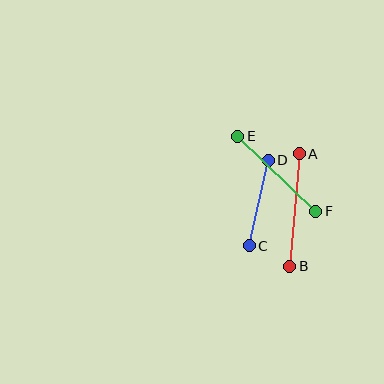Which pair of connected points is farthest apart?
Points A and B are farthest apart.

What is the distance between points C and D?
The distance is approximately 88 pixels.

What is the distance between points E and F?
The distance is approximately 108 pixels.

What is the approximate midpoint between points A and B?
The midpoint is at approximately (295, 210) pixels.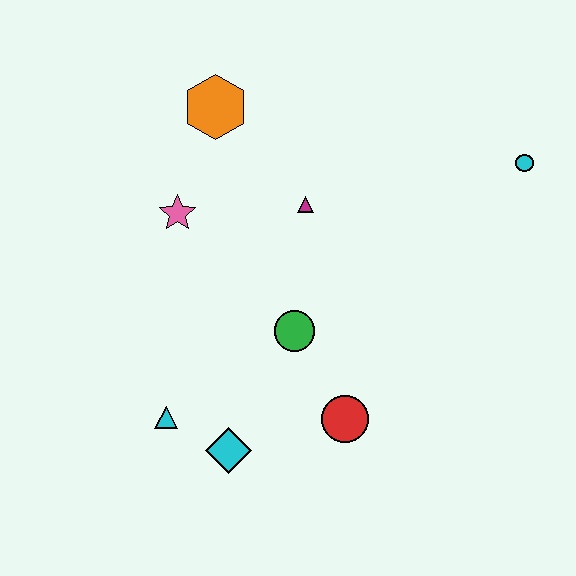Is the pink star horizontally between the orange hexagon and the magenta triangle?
No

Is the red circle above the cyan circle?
No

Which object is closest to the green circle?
The red circle is closest to the green circle.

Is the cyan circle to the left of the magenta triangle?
No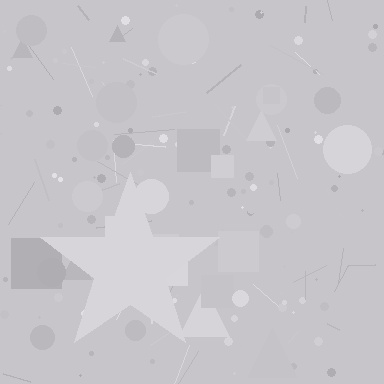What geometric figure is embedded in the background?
A star is embedded in the background.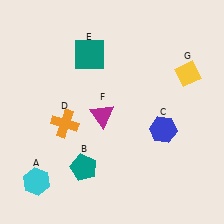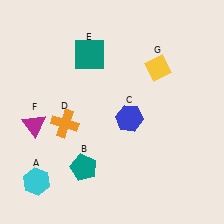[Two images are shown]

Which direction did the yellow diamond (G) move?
The yellow diamond (G) moved left.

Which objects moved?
The objects that moved are: the blue hexagon (C), the magenta triangle (F), the yellow diamond (G).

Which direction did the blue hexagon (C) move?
The blue hexagon (C) moved left.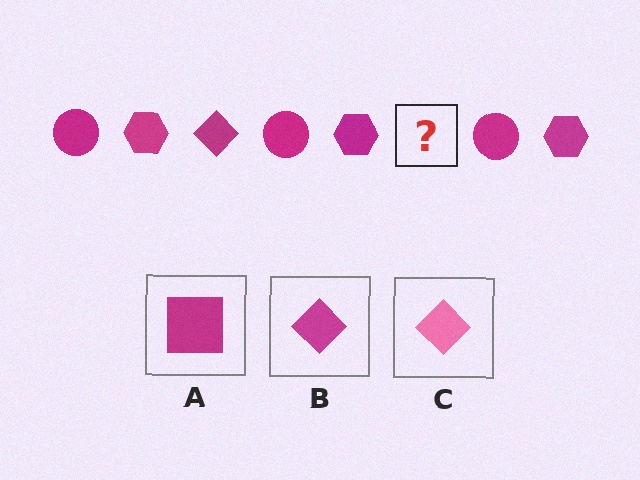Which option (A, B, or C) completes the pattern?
B.